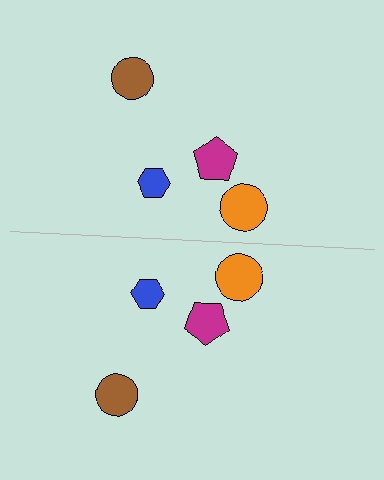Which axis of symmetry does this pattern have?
The pattern has a horizontal axis of symmetry running through the center of the image.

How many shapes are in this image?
There are 8 shapes in this image.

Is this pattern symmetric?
Yes, this pattern has bilateral (reflection) symmetry.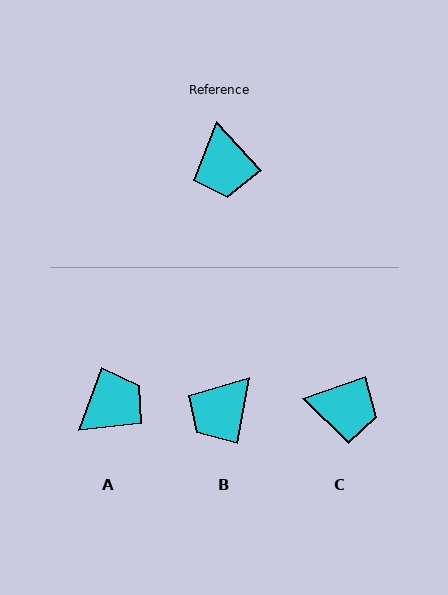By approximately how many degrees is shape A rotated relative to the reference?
Approximately 118 degrees counter-clockwise.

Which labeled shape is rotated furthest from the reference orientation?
A, about 118 degrees away.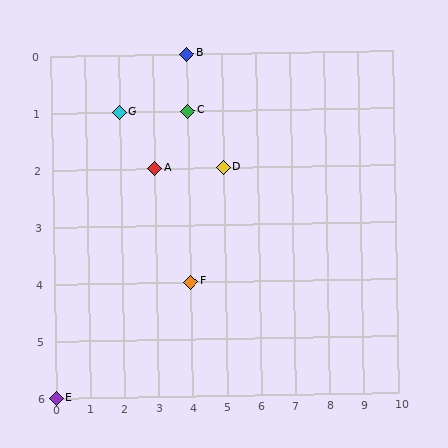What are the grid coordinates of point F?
Point F is at grid coordinates (4, 4).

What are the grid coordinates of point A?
Point A is at grid coordinates (3, 2).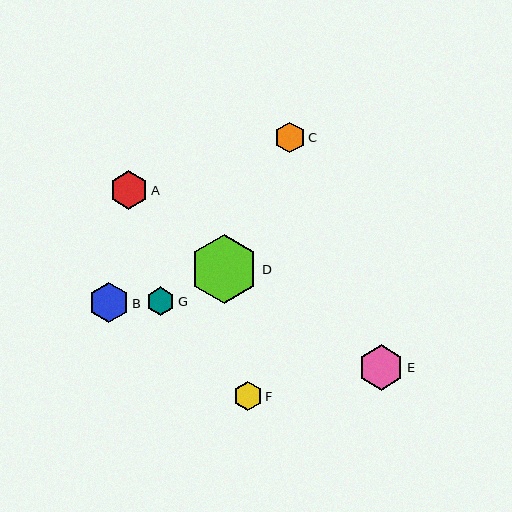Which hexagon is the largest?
Hexagon D is the largest with a size of approximately 69 pixels.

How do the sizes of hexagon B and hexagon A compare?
Hexagon B and hexagon A are approximately the same size.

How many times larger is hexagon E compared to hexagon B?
Hexagon E is approximately 1.1 times the size of hexagon B.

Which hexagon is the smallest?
Hexagon F is the smallest with a size of approximately 29 pixels.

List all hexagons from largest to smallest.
From largest to smallest: D, E, B, A, C, G, F.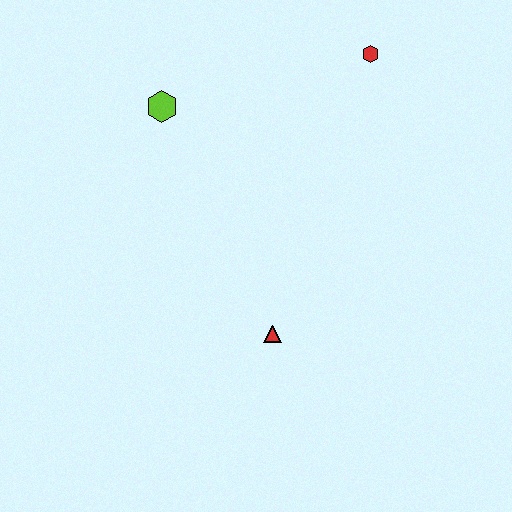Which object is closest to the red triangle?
The lime hexagon is closest to the red triangle.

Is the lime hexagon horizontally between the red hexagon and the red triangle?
No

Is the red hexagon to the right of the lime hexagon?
Yes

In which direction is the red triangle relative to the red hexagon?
The red triangle is below the red hexagon.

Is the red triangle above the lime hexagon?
No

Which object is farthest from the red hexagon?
The red triangle is farthest from the red hexagon.